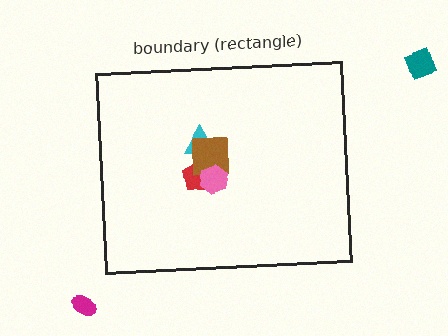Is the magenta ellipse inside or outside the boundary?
Outside.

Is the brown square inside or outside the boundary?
Inside.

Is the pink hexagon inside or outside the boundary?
Inside.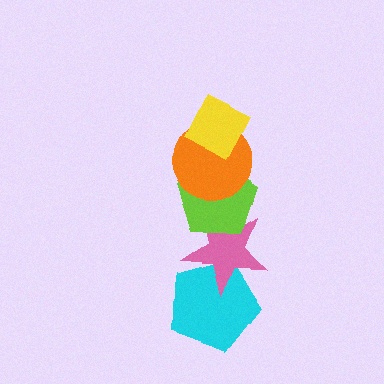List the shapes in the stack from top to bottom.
From top to bottom: the yellow diamond, the orange circle, the lime pentagon, the pink star, the cyan pentagon.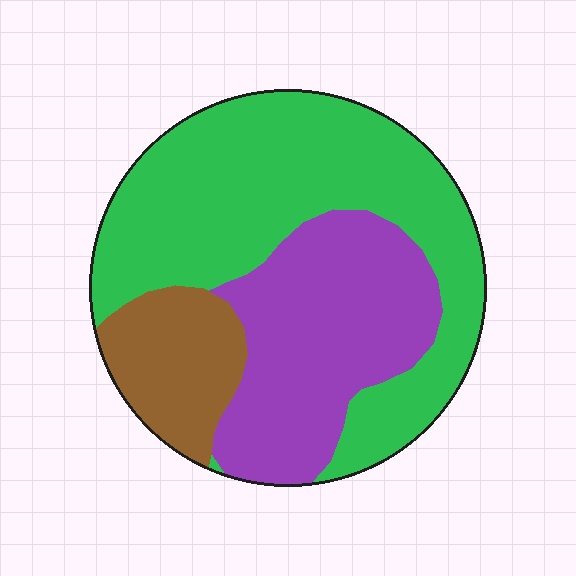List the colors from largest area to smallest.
From largest to smallest: green, purple, brown.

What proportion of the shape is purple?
Purple covers about 35% of the shape.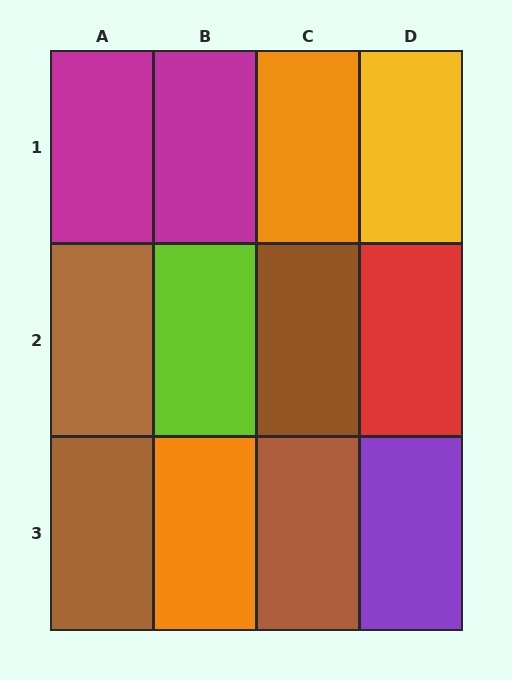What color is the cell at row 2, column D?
Red.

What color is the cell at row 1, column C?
Orange.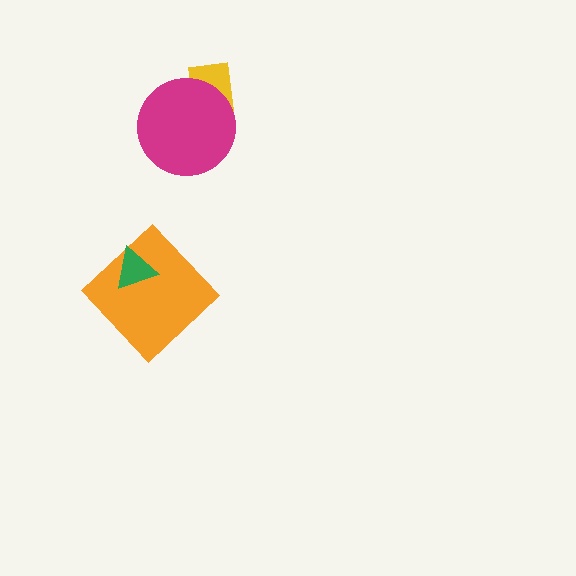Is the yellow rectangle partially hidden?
Yes, it is partially covered by another shape.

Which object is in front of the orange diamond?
The green triangle is in front of the orange diamond.